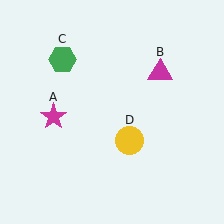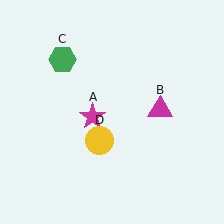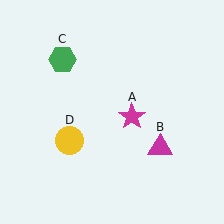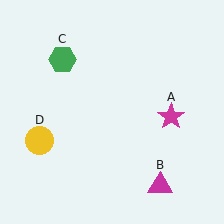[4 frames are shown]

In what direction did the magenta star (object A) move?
The magenta star (object A) moved right.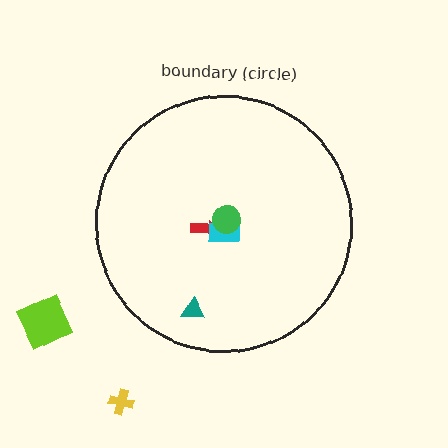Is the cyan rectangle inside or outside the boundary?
Inside.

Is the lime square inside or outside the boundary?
Outside.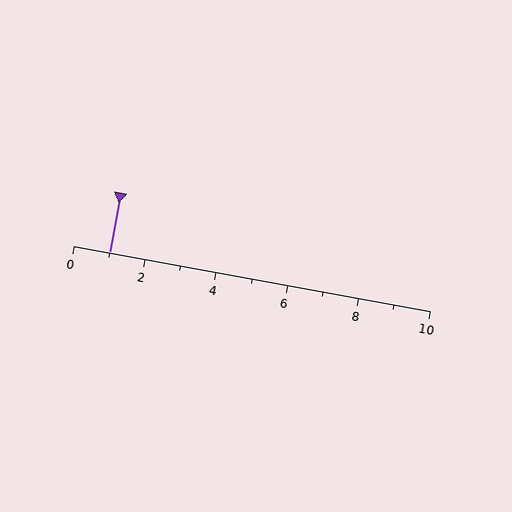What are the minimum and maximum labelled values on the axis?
The axis runs from 0 to 10.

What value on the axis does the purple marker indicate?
The marker indicates approximately 1.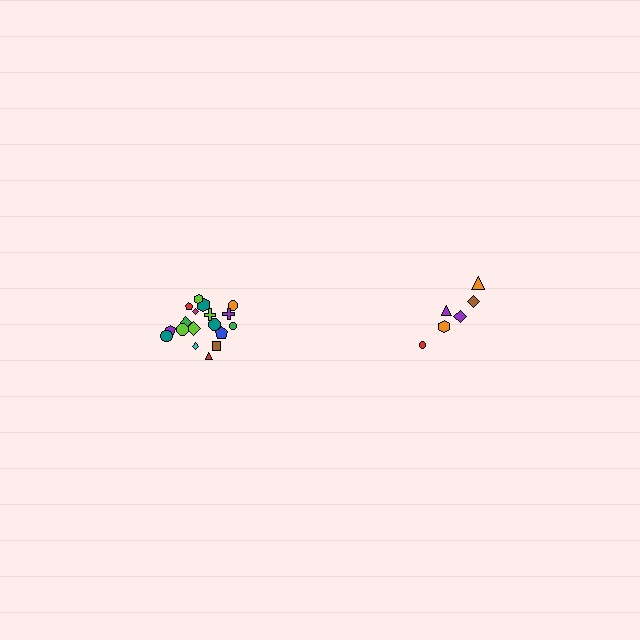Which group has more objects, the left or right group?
The left group.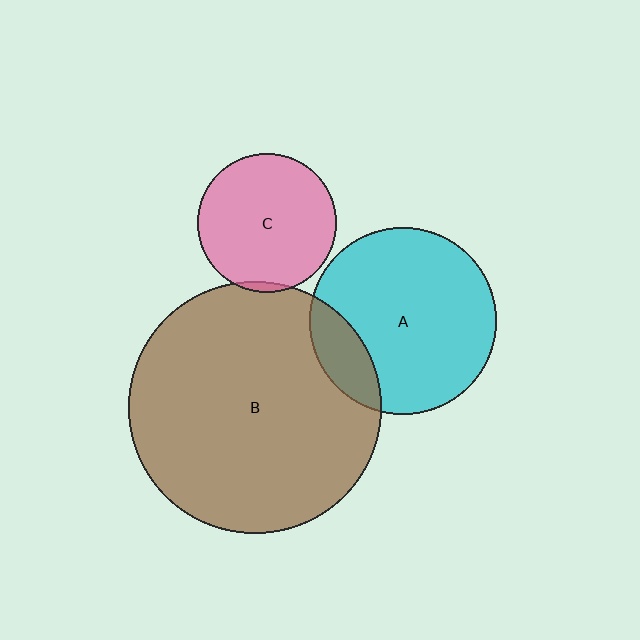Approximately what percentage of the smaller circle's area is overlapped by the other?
Approximately 5%.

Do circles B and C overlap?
Yes.